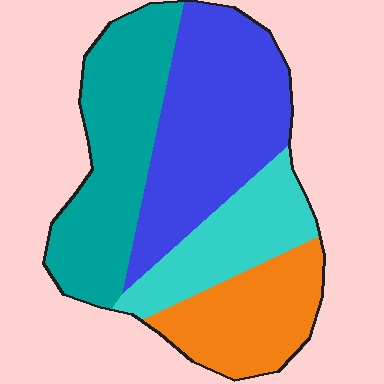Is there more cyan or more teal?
Teal.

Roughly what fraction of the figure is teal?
Teal takes up between a quarter and a half of the figure.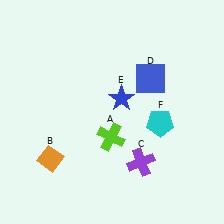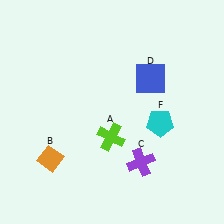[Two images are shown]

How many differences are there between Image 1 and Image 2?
There is 1 difference between the two images.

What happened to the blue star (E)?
The blue star (E) was removed in Image 2. It was in the top-right area of Image 1.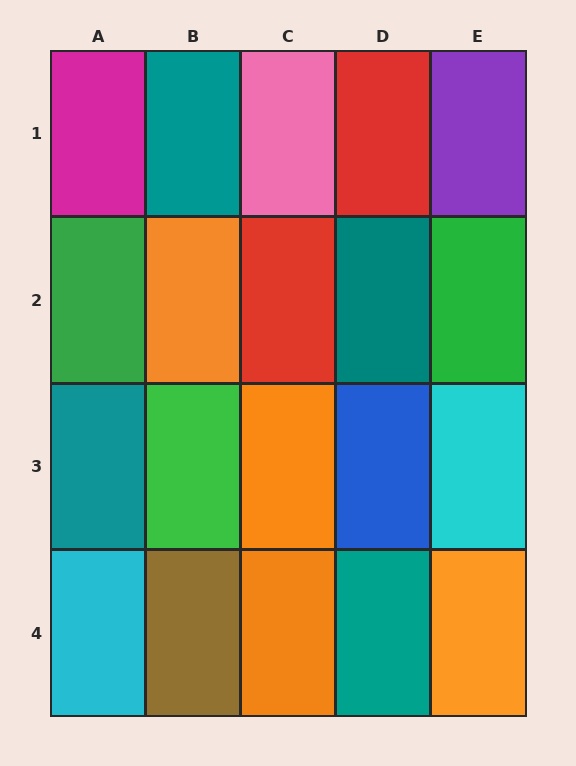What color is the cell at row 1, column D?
Red.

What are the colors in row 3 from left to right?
Teal, green, orange, blue, cyan.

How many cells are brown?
1 cell is brown.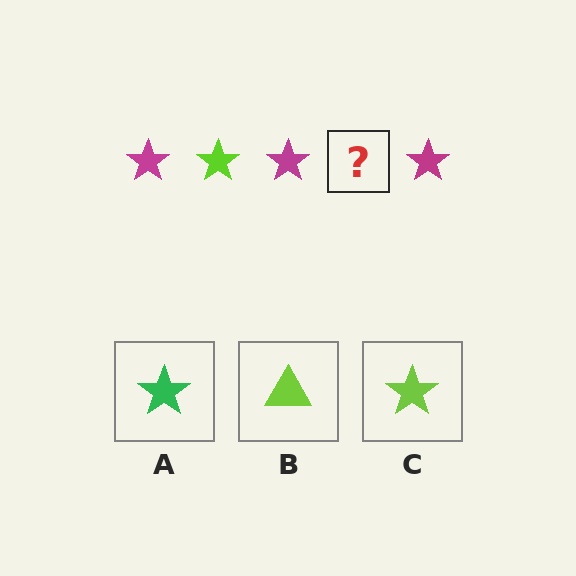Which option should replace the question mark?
Option C.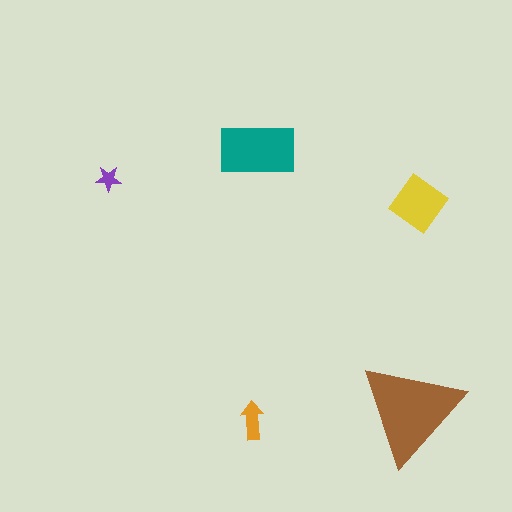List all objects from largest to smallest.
The brown triangle, the teal rectangle, the yellow diamond, the orange arrow, the purple star.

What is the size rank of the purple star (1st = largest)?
5th.